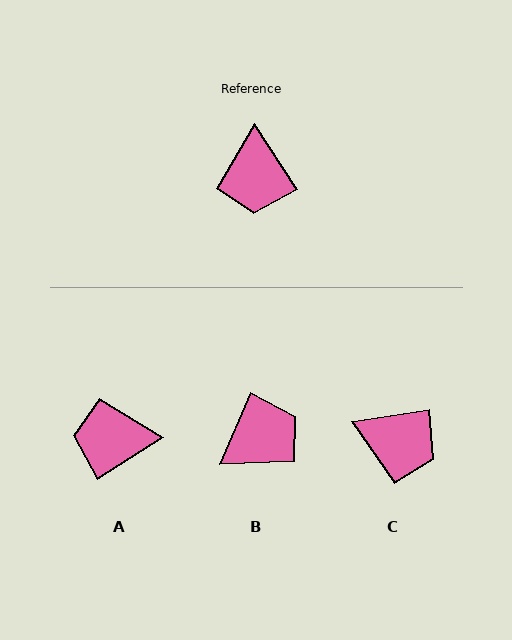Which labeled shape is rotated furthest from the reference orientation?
B, about 124 degrees away.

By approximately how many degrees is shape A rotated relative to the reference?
Approximately 90 degrees clockwise.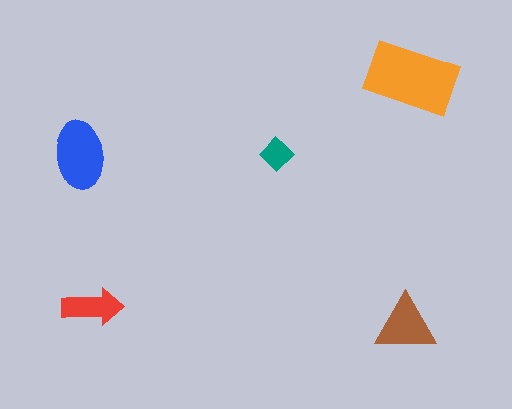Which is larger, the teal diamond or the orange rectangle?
The orange rectangle.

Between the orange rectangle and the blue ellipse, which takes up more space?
The orange rectangle.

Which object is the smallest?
The teal diamond.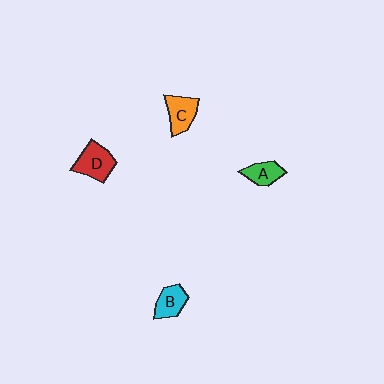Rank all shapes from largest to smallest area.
From largest to smallest: D (red), C (orange), B (cyan), A (green).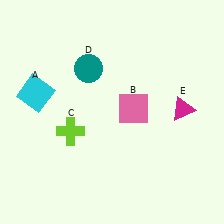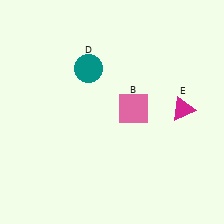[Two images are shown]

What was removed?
The cyan square (A), the lime cross (C) were removed in Image 2.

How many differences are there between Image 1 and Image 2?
There are 2 differences between the two images.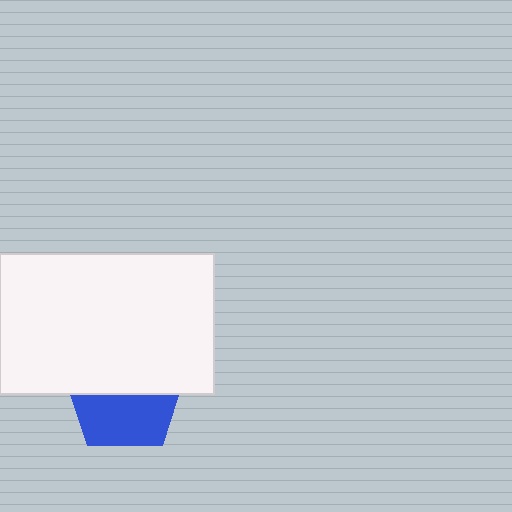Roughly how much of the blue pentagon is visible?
About half of it is visible (roughly 47%).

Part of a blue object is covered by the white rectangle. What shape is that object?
It is a pentagon.